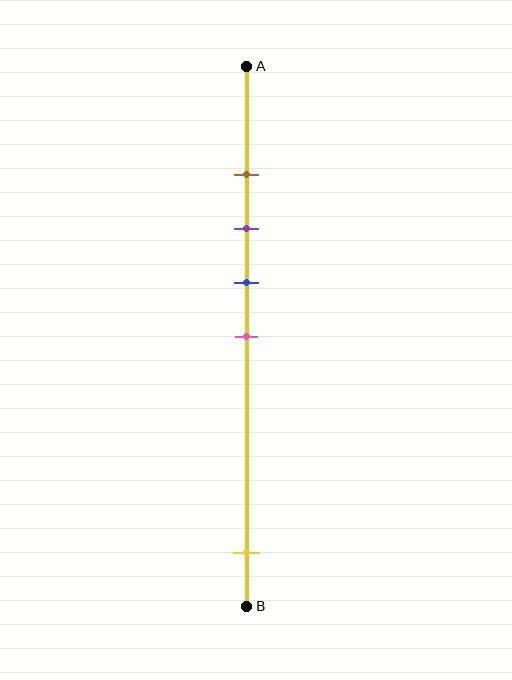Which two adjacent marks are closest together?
The brown and purple marks are the closest adjacent pair.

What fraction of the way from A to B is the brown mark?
The brown mark is approximately 20% (0.2) of the way from A to B.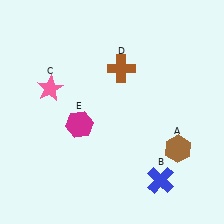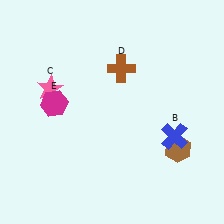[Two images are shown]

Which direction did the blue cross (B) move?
The blue cross (B) moved up.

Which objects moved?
The objects that moved are: the blue cross (B), the magenta hexagon (E).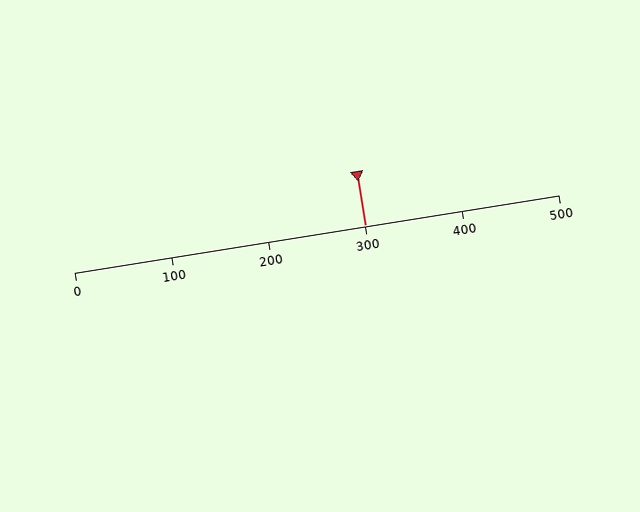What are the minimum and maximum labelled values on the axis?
The axis runs from 0 to 500.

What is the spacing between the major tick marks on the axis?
The major ticks are spaced 100 apart.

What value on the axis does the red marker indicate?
The marker indicates approximately 300.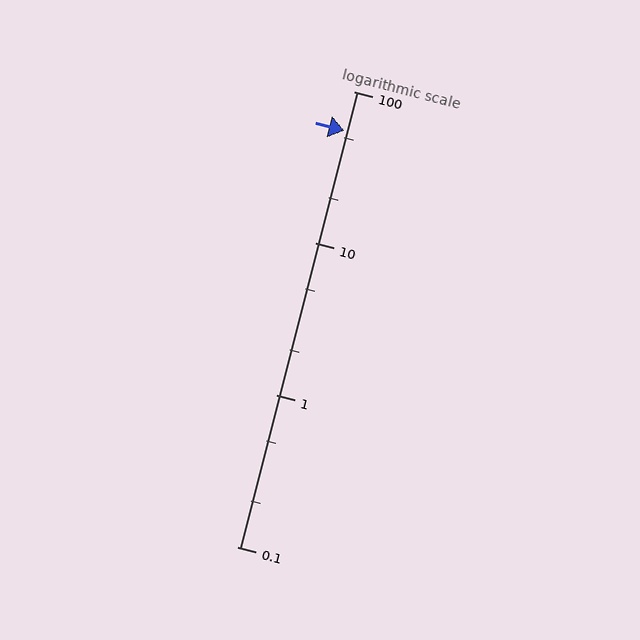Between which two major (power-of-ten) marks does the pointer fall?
The pointer is between 10 and 100.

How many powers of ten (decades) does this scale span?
The scale spans 3 decades, from 0.1 to 100.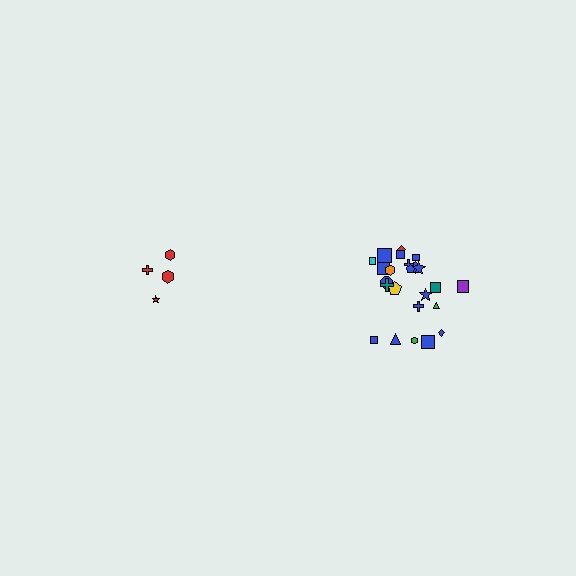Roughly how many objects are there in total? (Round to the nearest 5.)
Roughly 30 objects in total.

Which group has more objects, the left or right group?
The right group.